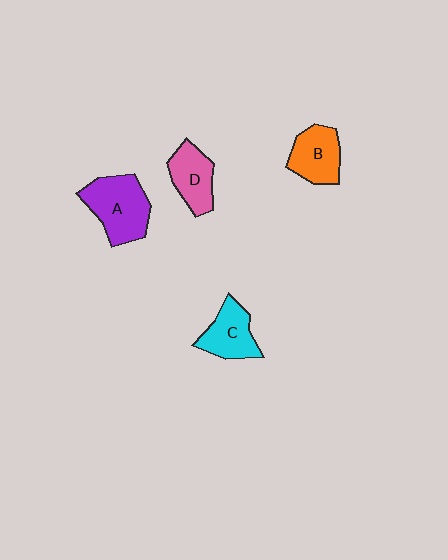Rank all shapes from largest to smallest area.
From largest to smallest: A (purple), B (orange), C (cyan), D (pink).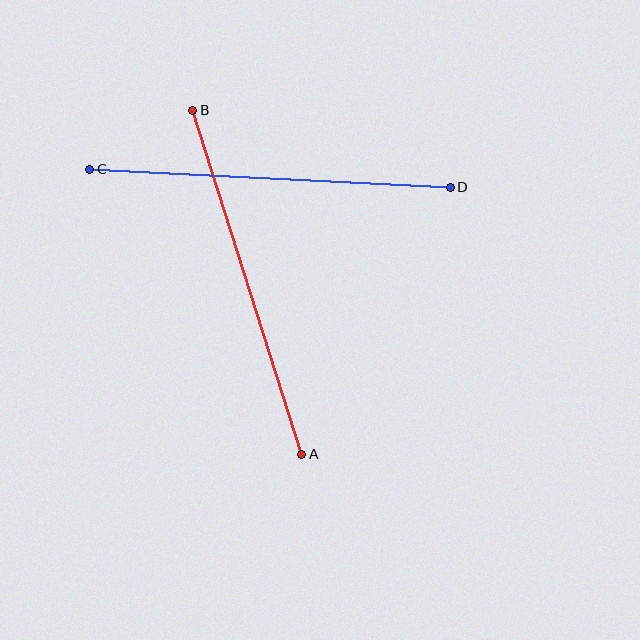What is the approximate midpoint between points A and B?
The midpoint is at approximately (247, 282) pixels.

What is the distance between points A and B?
The distance is approximately 361 pixels.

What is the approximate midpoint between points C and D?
The midpoint is at approximately (270, 178) pixels.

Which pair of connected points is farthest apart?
Points C and D are farthest apart.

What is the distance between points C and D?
The distance is approximately 361 pixels.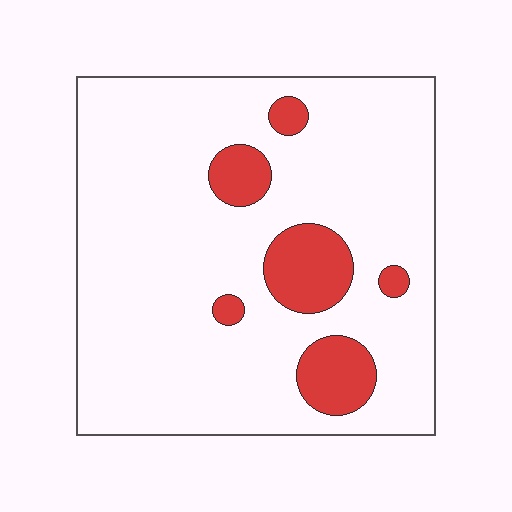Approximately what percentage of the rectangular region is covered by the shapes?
Approximately 15%.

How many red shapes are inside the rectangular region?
6.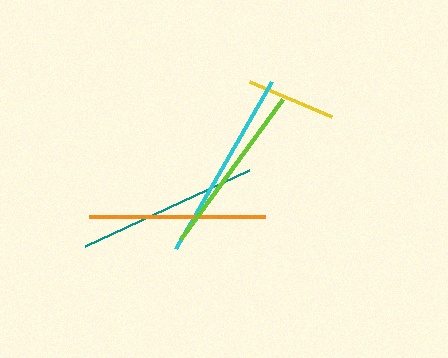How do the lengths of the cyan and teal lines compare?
The cyan and teal lines are approximately the same length.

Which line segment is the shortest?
The yellow line is the shortest at approximately 89 pixels.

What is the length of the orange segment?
The orange segment is approximately 176 pixels long.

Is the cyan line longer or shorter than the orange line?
The cyan line is longer than the orange line.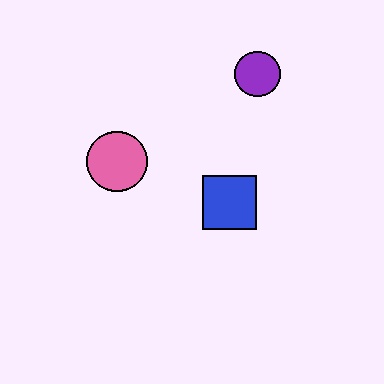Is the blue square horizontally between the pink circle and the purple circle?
Yes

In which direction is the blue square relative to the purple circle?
The blue square is below the purple circle.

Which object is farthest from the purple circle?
The pink circle is farthest from the purple circle.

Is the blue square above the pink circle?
No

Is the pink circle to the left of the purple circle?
Yes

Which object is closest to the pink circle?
The blue square is closest to the pink circle.